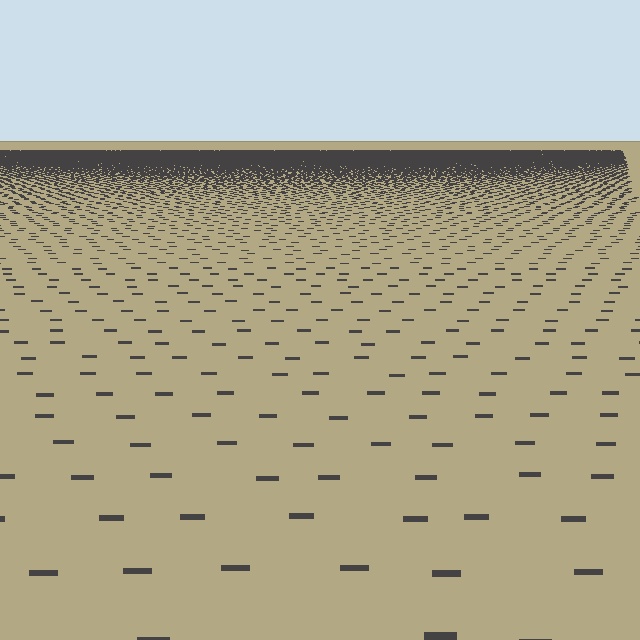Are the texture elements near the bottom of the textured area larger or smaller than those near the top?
Larger. Near the bottom, elements are closer to the viewer and appear at a bigger on-screen size.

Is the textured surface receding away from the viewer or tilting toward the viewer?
The surface is receding away from the viewer. Texture elements get smaller and denser toward the top.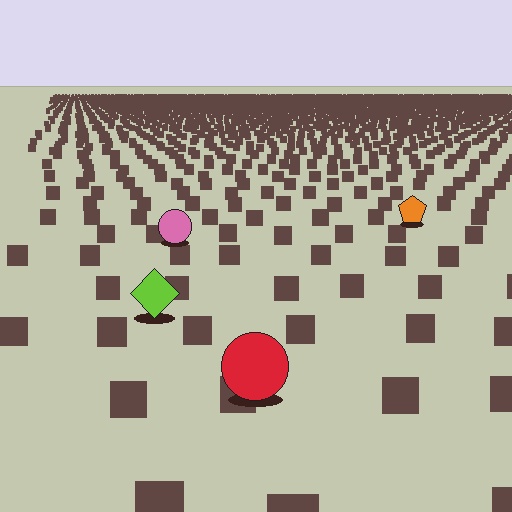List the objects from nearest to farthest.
From nearest to farthest: the red circle, the lime diamond, the pink circle, the orange pentagon.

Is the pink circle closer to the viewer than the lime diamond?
No. The lime diamond is closer — you can tell from the texture gradient: the ground texture is coarser near it.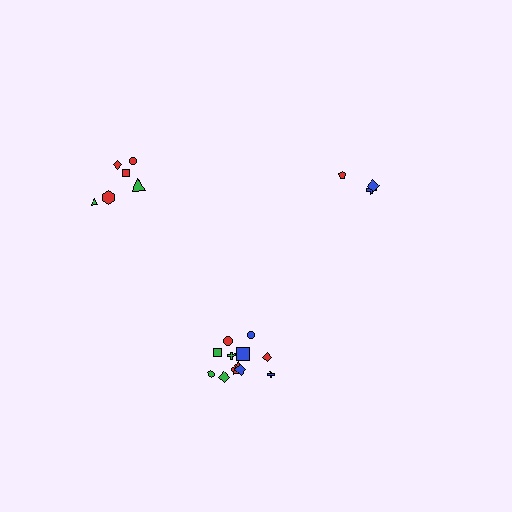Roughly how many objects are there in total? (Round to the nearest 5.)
Roughly 20 objects in total.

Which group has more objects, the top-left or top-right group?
The top-left group.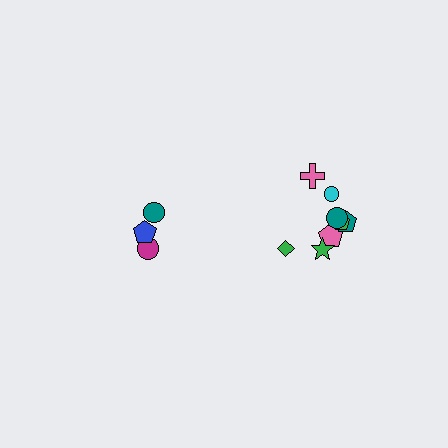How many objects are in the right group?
There are 8 objects.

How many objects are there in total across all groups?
There are 11 objects.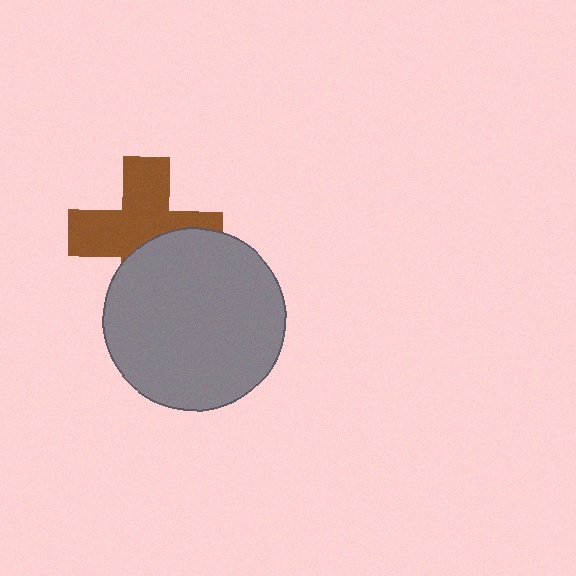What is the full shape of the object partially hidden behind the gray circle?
The partially hidden object is a brown cross.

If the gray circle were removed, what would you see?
You would see the complete brown cross.